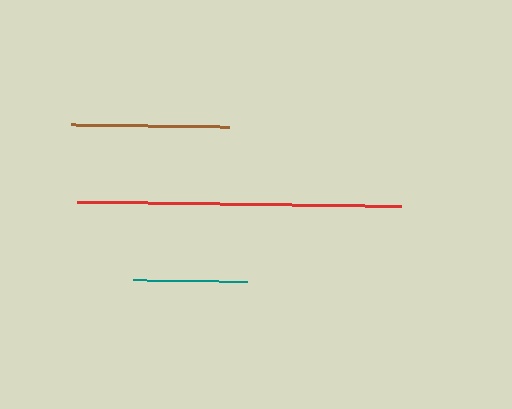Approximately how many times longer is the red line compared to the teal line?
The red line is approximately 2.8 times the length of the teal line.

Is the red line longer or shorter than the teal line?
The red line is longer than the teal line.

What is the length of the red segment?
The red segment is approximately 323 pixels long.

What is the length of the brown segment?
The brown segment is approximately 159 pixels long.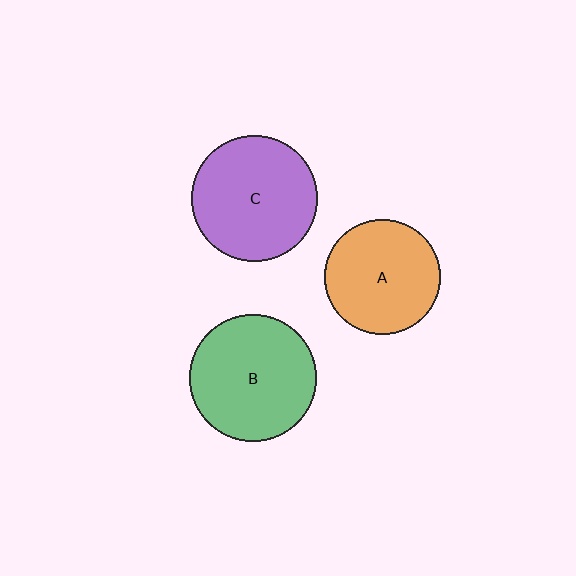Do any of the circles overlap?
No, none of the circles overlap.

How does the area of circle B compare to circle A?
Approximately 1.2 times.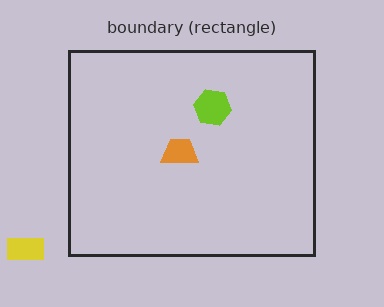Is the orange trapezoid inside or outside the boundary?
Inside.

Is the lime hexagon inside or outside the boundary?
Inside.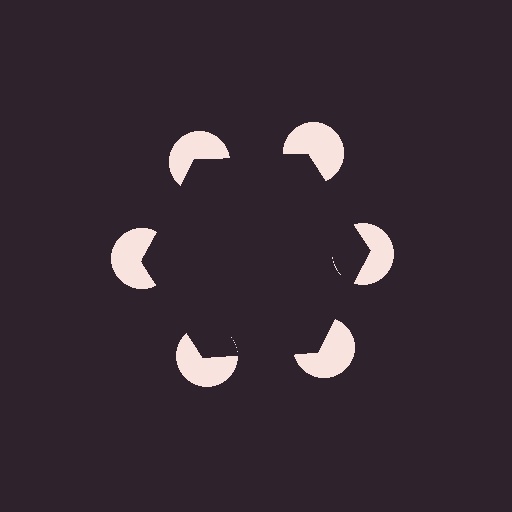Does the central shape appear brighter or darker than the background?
It typically appears slightly darker than the background, even though no actual brightness change is drawn.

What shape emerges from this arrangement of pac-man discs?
An illusory hexagon — its edges are inferred from the aligned wedge cuts in the pac-man discs, not physically drawn.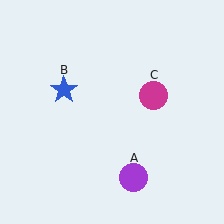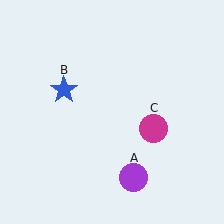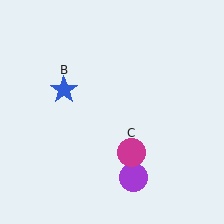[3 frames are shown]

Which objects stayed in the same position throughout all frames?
Purple circle (object A) and blue star (object B) remained stationary.